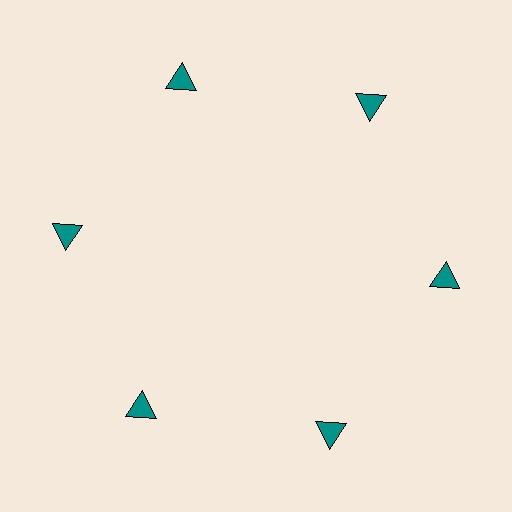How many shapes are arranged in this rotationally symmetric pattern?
There are 6 shapes, arranged in 6 groups of 1.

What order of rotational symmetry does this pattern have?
This pattern has 6-fold rotational symmetry.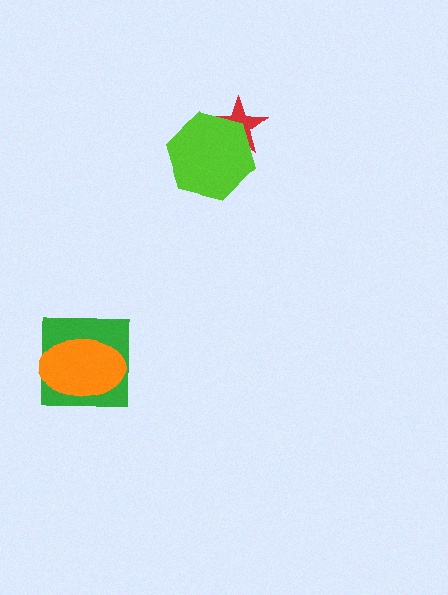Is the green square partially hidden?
Yes, it is partially covered by another shape.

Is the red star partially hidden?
Yes, it is partially covered by another shape.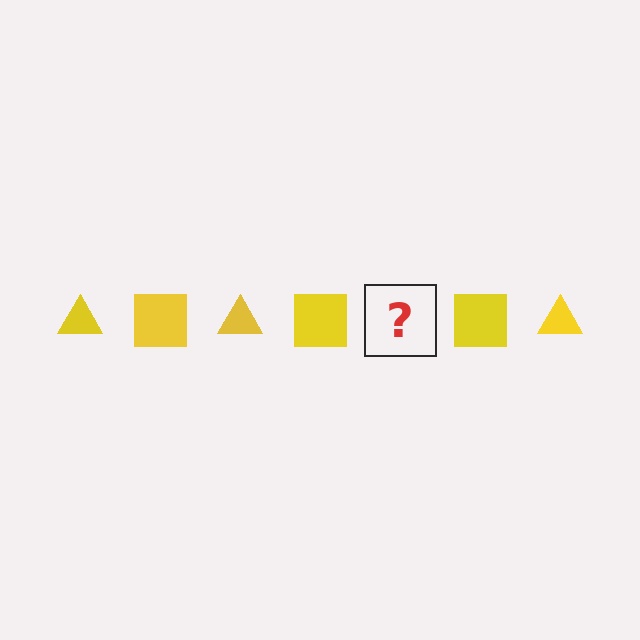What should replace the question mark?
The question mark should be replaced with a yellow triangle.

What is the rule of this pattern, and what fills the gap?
The rule is that the pattern cycles through triangle, square shapes in yellow. The gap should be filled with a yellow triangle.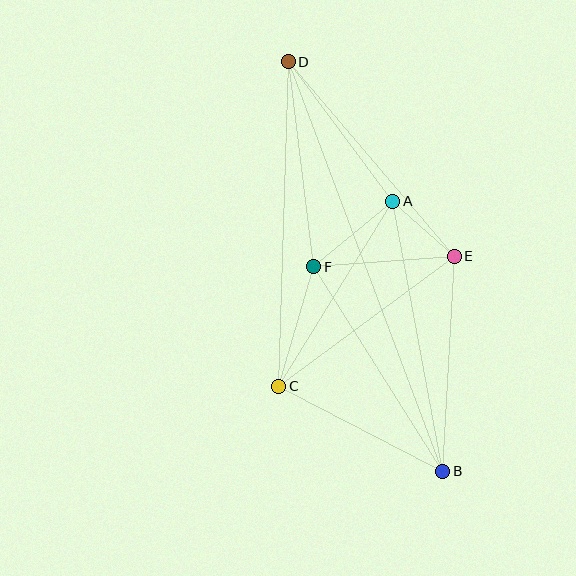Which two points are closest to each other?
Points A and E are closest to each other.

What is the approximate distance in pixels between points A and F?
The distance between A and F is approximately 102 pixels.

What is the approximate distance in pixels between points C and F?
The distance between C and F is approximately 125 pixels.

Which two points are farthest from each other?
Points B and D are farthest from each other.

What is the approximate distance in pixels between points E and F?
The distance between E and F is approximately 141 pixels.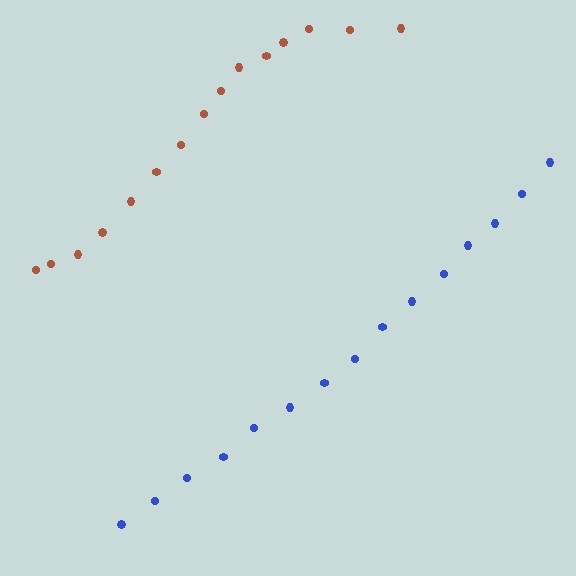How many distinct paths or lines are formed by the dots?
There are 2 distinct paths.